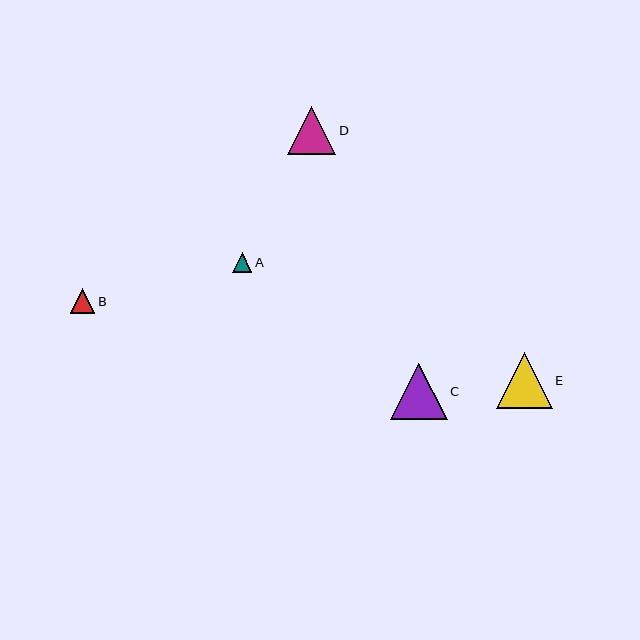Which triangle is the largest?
Triangle C is the largest with a size of approximately 56 pixels.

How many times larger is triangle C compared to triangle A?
Triangle C is approximately 2.8 times the size of triangle A.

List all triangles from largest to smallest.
From largest to smallest: C, E, D, B, A.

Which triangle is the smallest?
Triangle A is the smallest with a size of approximately 20 pixels.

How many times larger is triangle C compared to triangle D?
Triangle C is approximately 1.2 times the size of triangle D.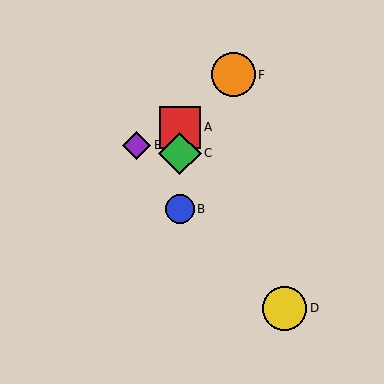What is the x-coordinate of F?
Object F is at x≈233.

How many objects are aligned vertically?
3 objects (A, B, C) are aligned vertically.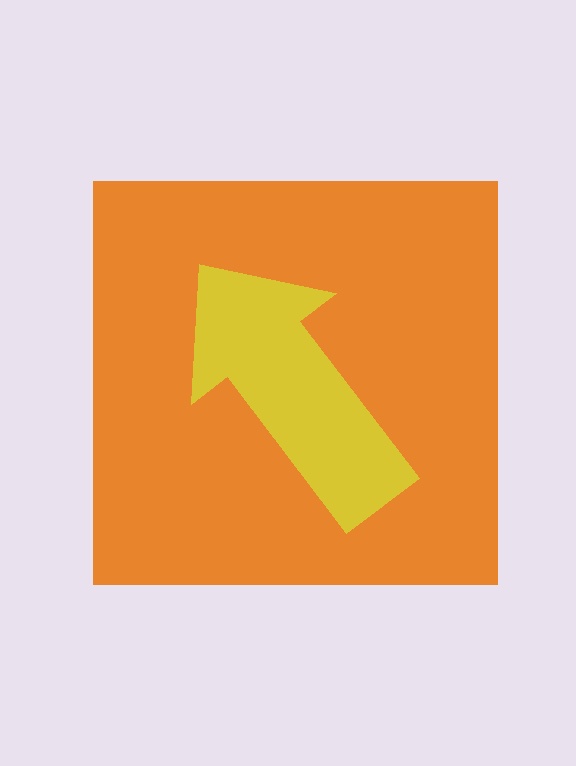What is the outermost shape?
The orange square.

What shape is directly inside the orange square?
The yellow arrow.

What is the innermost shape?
The yellow arrow.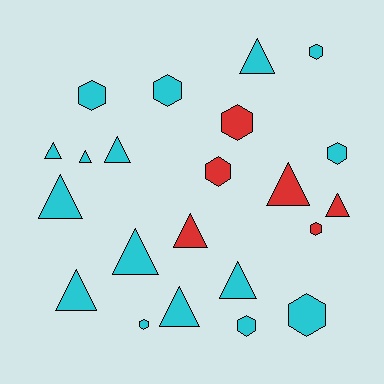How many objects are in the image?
There are 22 objects.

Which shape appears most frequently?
Triangle, with 12 objects.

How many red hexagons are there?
There are 3 red hexagons.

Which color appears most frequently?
Cyan, with 16 objects.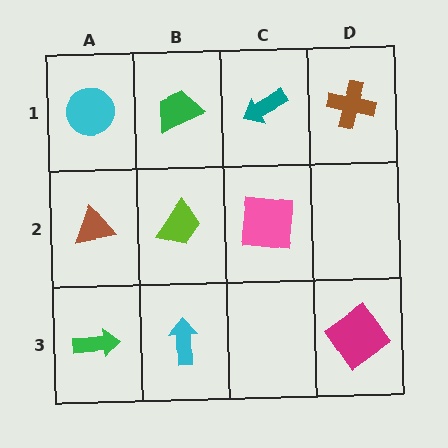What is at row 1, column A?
A cyan circle.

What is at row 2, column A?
A brown triangle.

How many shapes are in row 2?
3 shapes.